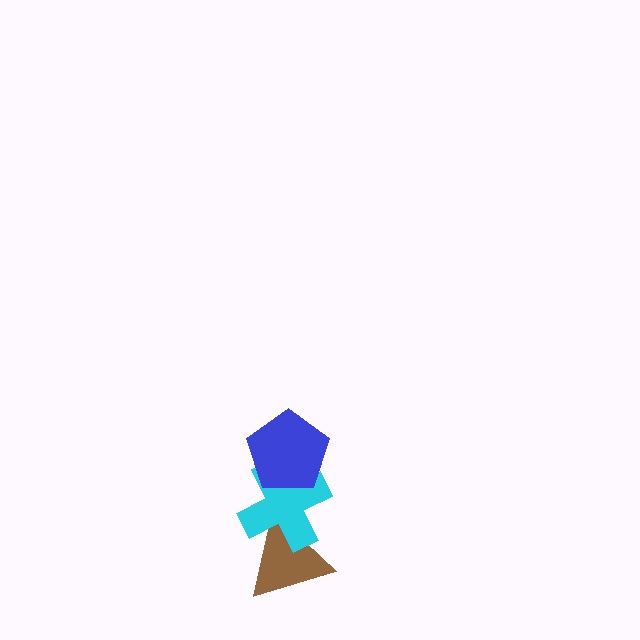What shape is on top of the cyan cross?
The blue pentagon is on top of the cyan cross.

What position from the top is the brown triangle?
The brown triangle is 3rd from the top.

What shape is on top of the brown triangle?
The cyan cross is on top of the brown triangle.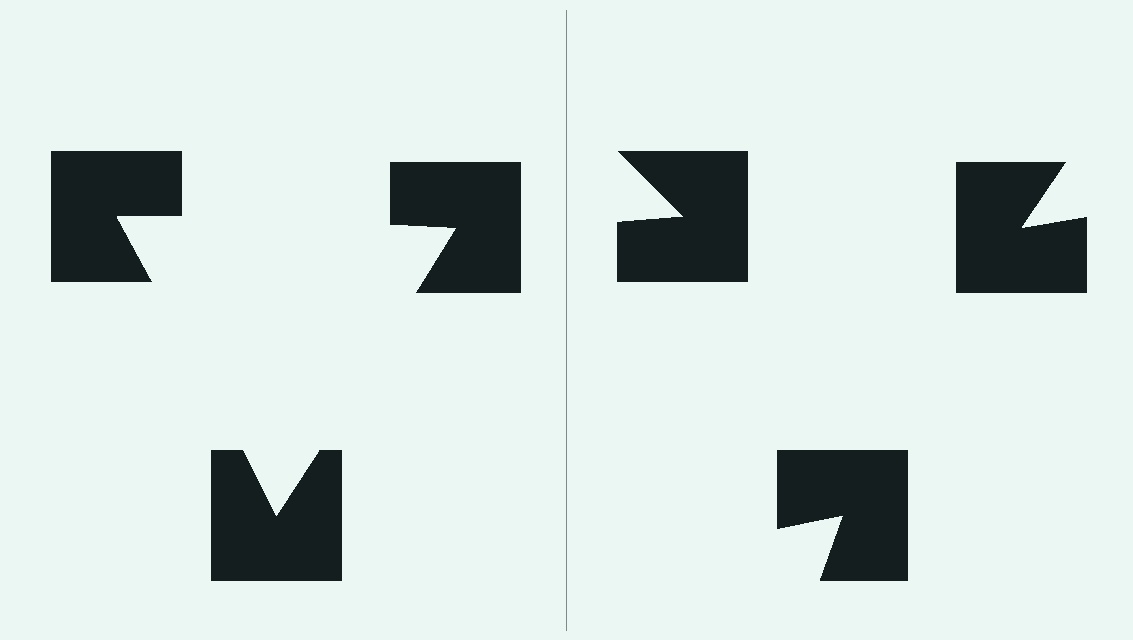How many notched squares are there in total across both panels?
6 — 3 on each side.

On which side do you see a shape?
An illusory triangle appears on the left side. On the right side the wedge cuts are rotated, so no coherent shape forms.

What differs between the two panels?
The notched squares are positioned identically on both sides; only the wedge orientations differ. On the left they align to a triangle; on the right they are misaligned.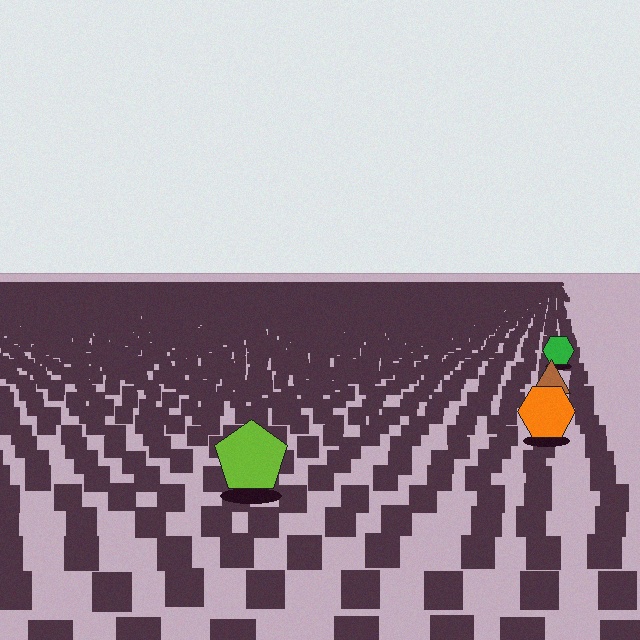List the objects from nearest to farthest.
From nearest to farthest: the lime pentagon, the orange hexagon, the brown triangle, the green hexagon.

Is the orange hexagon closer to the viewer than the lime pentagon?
No. The lime pentagon is closer — you can tell from the texture gradient: the ground texture is coarser near it.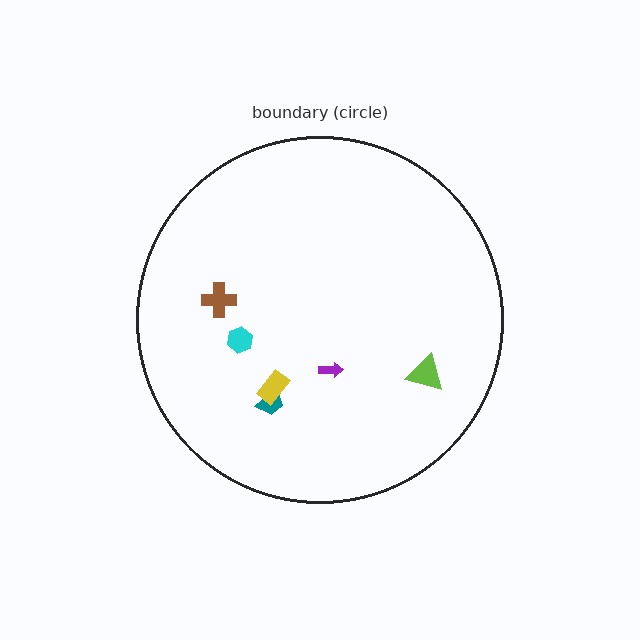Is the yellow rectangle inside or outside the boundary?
Inside.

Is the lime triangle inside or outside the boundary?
Inside.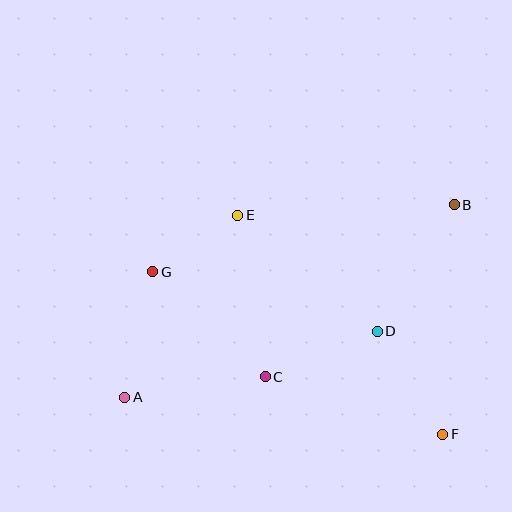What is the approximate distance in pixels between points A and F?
The distance between A and F is approximately 320 pixels.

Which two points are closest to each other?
Points E and G are closest to each other.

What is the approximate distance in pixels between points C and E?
The distance between C and E is approximately 164 pixels.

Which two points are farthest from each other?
Points A and B are farthest from each other.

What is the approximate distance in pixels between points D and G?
The distance between D and G is approximately 232 pixels.